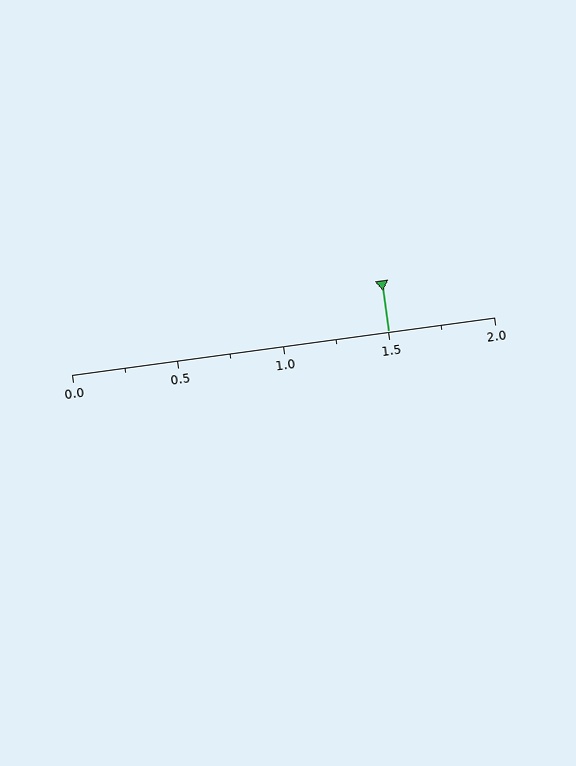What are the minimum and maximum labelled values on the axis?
The axis runs from 0.0 to 2.0.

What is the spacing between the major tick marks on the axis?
The major ticks are spaced 0.5 apart.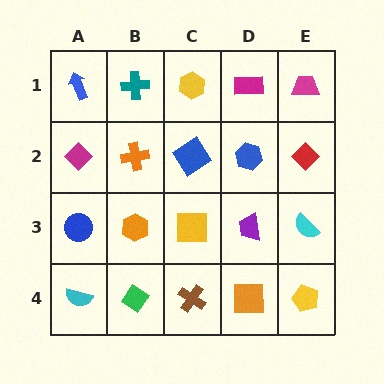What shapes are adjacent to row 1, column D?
A blue hexagon (row 2, column D), a yellow hexagon (row 1, column C), a magenta trapezoid (row 1, column E).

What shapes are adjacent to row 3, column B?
An orange cross (row 2, column B), a green diamond (row 4, column B), a blue circle (row 3, column A), a yellow square (row 3, column C).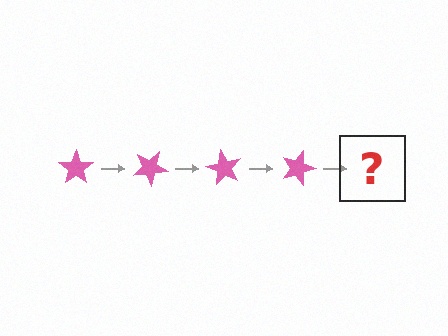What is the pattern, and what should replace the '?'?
The pattern is that the star rotates 30 degrees each step. The '?' should be a pink star rotated 120 degrees.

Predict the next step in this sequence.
The next step is a pink star rotated 120 degrees.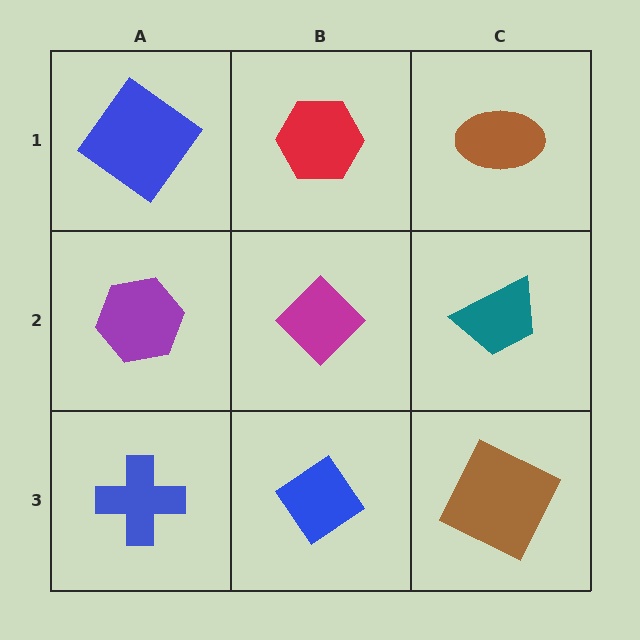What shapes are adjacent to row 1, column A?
A purple hexagon (row 2, column A), a red hexagon (row 1, column B).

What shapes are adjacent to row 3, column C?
A teal trapezoid (row 2, column C), a blue diamond (row 3, column B).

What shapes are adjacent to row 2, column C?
A brown ellipse (row 1, column C), a brown square (row 3, column C), a magenta diamond (row 2, column B).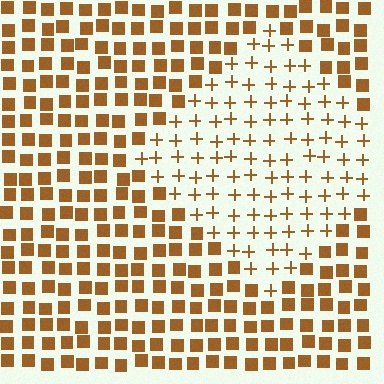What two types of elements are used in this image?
The image uses plus signs inside the diamond region and squares outside it.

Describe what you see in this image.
The image is filled with small brown elements arranged in a uniform grid. A diamond-shaped region contains plus signs, while the surrounding area contains squares. The boundary is defined purely by the change in element shape.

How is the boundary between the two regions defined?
The boundary is defined by a change in element shape: plus signs inside vs. squares outside. All elements share the same color and spacing.